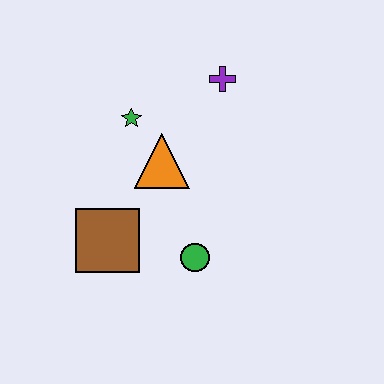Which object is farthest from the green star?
The green circle is farthest from the green star.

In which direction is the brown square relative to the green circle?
The brown square is to the left of the green circle.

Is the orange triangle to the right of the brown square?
Yes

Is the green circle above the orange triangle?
No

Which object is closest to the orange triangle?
The green star is closest to the orange triangle.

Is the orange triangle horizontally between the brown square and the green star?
No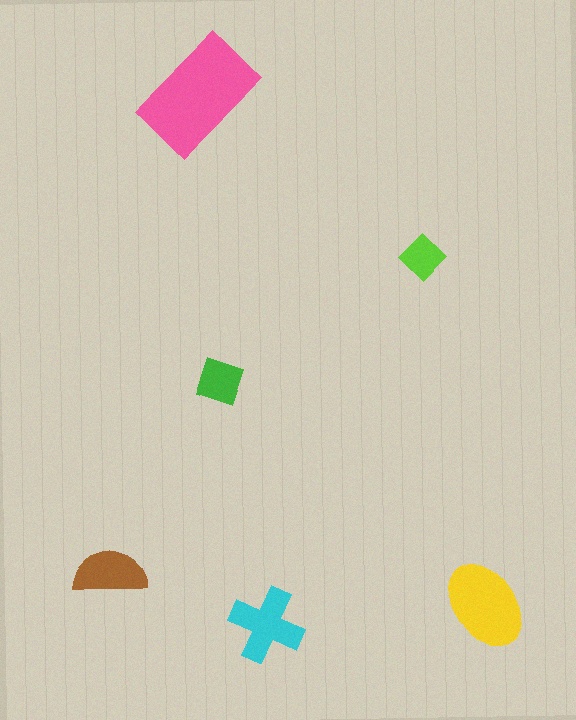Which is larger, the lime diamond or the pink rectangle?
The pink rectangle.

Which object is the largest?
The pink rectangle.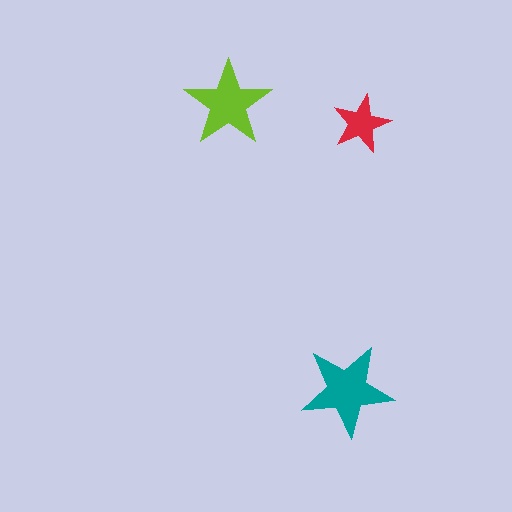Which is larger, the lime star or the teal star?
The teal one.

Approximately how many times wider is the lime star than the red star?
About 1.5 times wider.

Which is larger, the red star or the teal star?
The teal one.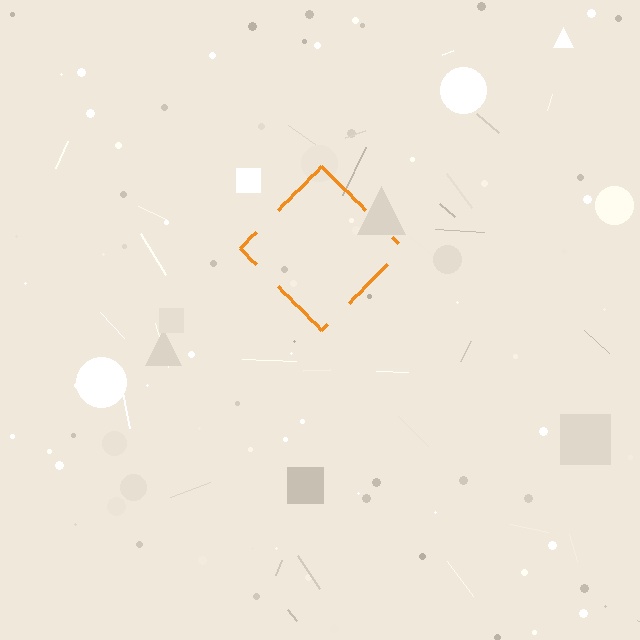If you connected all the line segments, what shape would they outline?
They would outline a diamond.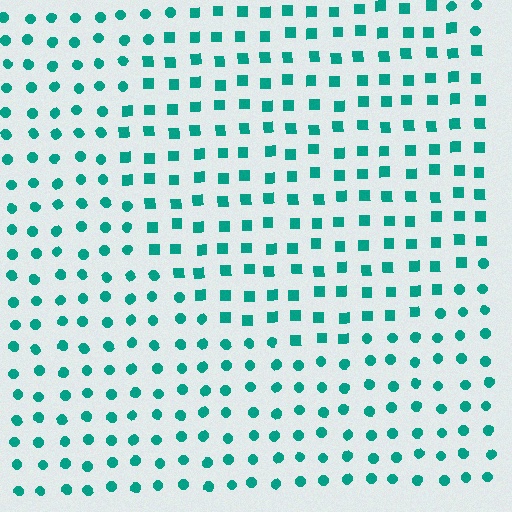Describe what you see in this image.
The image is filled with small teal elements arranged in a uniform grid. A circle-shaped region contains squares, while the surrounding area contains circles. The boundary is defined purely by the change in element shape.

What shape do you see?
I see a circle.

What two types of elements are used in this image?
The image uses squares inside the circle region and circles outside it.